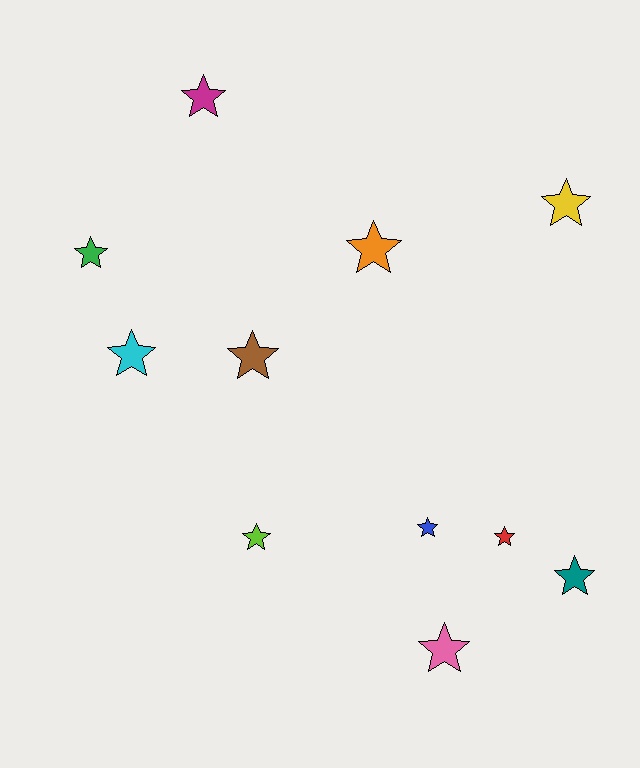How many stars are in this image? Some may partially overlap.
There are 11 stars.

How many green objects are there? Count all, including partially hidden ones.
There is 1 green object.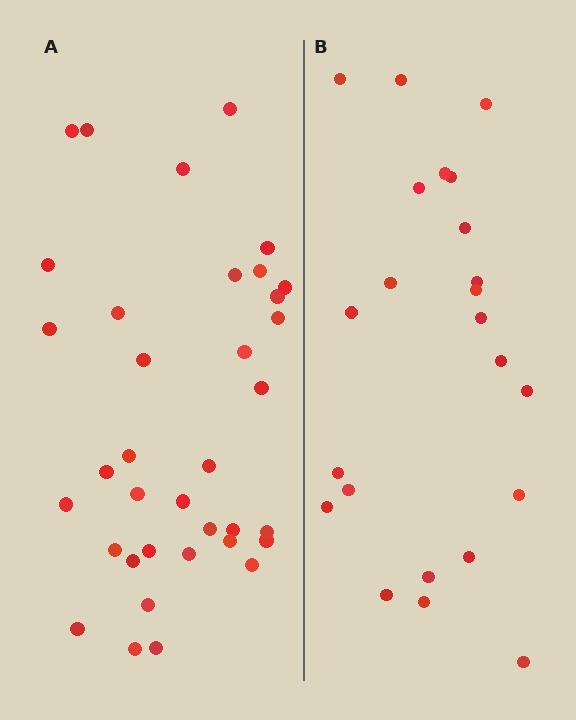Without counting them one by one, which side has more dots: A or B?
Region A (the left region) has more dots.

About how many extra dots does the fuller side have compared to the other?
Region A has approximately 15 more dots than region B.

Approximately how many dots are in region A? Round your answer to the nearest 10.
About 40 dots. (The exact count is 36, which rounds to 40.)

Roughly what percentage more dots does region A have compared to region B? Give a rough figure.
About 55% more.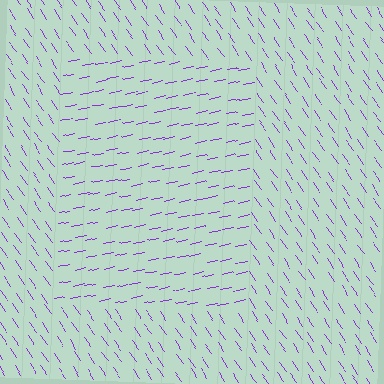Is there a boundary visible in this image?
Yes, there is a texture boundary formed by a change in line orientation.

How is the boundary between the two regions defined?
The boundary is defined purely by a change in line orientation (approximately 67 degrees difference). All lines are the same color and thickness.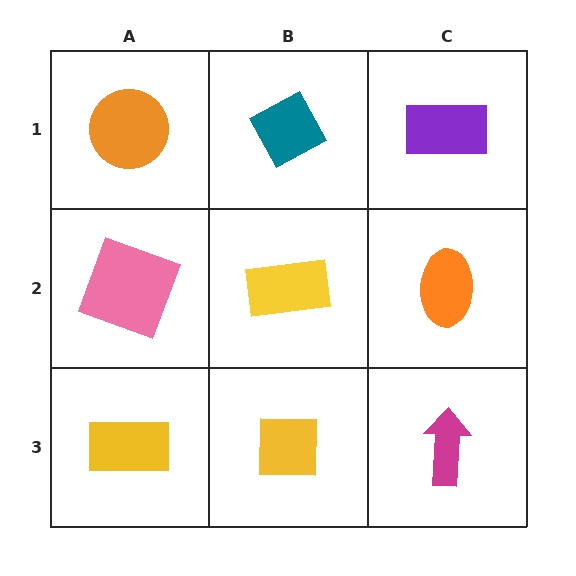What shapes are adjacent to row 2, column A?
An orange circle (row 1, column A), a yellow rectangle (row 3, column A), a yellow rectangle (row 2, column B).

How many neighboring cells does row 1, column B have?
3.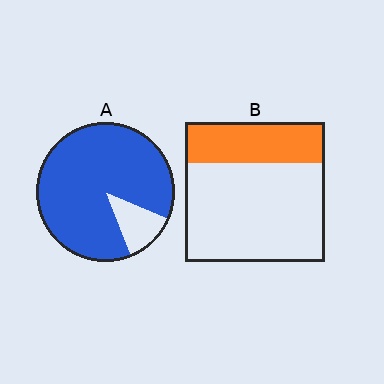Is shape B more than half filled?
No.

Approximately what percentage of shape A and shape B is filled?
A is approximately 90% and B is approximately 30%.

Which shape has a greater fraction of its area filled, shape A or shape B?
Shape A.